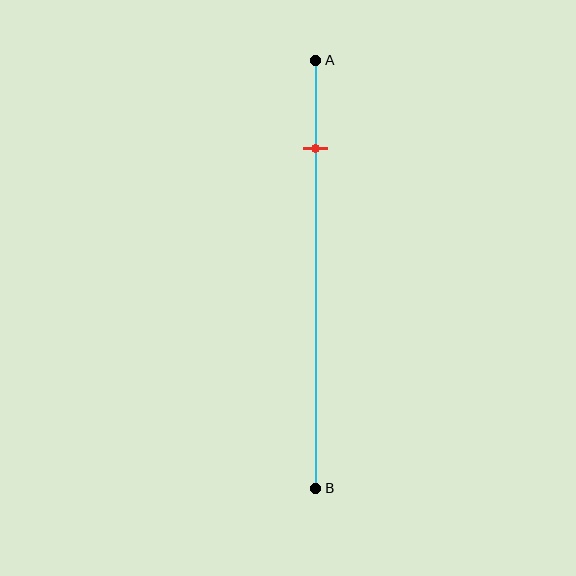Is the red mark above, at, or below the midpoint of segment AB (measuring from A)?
The red mark is above the midpoint of segment AB.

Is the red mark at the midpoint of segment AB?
No, the mark is at about 20% from A, not at the 50% midpoint.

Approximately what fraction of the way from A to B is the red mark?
The red mark is approximately 20% of the way from A to B.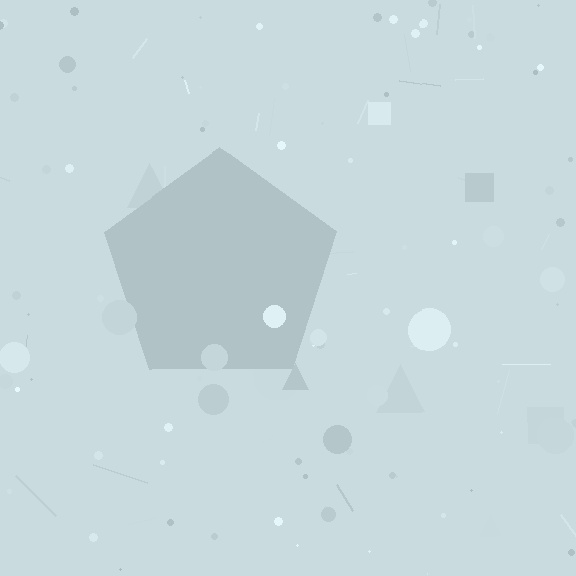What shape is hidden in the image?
A pentagon is hidden in the image.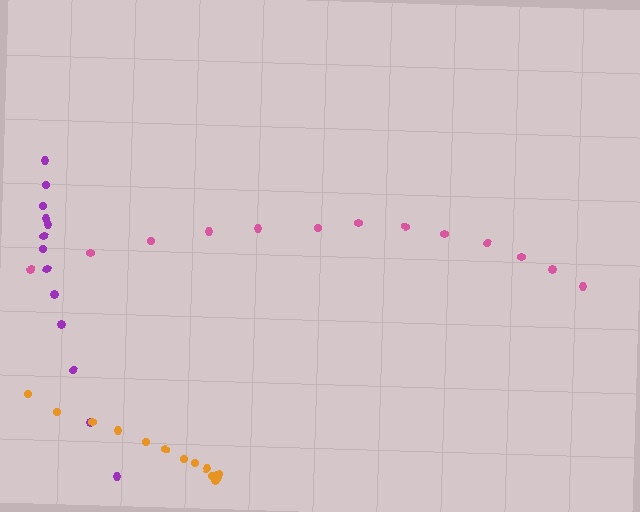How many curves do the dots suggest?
There are 3 distinct paths.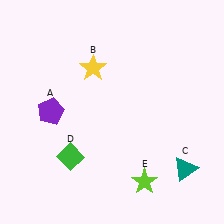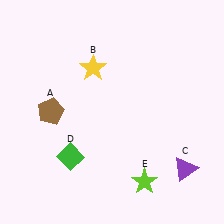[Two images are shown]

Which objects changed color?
A changed from purple to brown. C changed from teal to purple.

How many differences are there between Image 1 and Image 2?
There are 2 differences between the two images.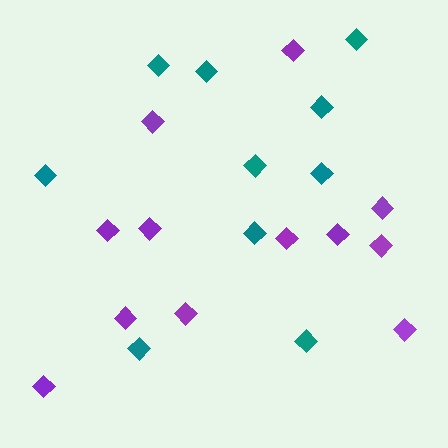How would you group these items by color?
There are 2 groups: one group of teal diamonds (10) and one group of purple diamonds (12).